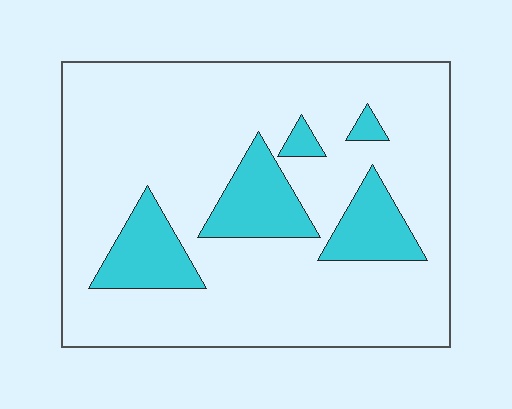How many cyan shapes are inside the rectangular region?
5.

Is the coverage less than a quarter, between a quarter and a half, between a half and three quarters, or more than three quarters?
Less than a quarter.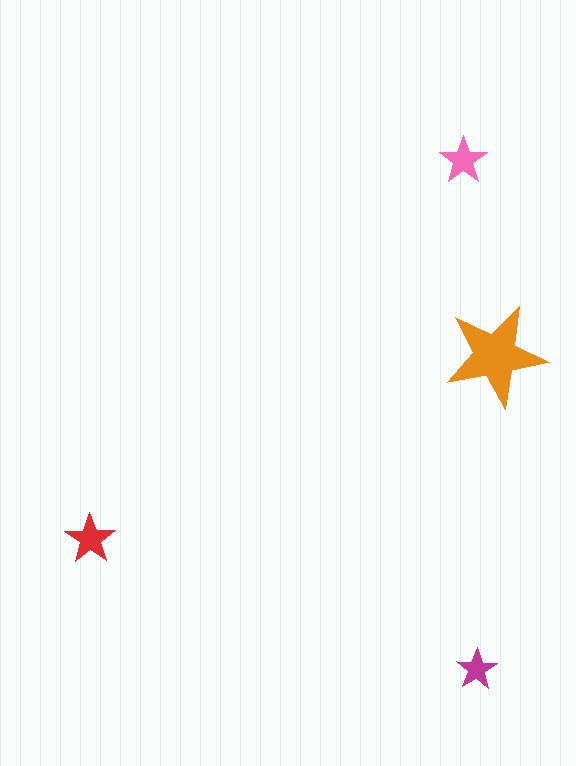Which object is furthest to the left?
The red star is leftmost.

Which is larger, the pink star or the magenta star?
The pink one.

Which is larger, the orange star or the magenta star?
The orange one.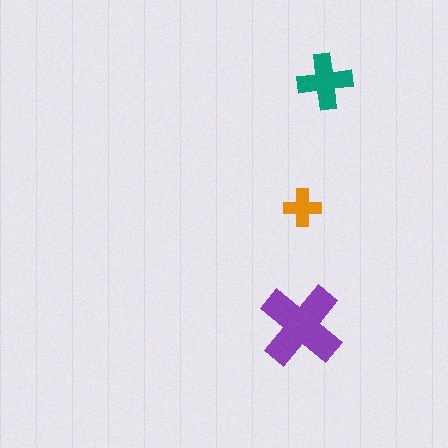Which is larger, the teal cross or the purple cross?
The purple one.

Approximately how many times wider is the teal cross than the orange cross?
About 1.5 times wider.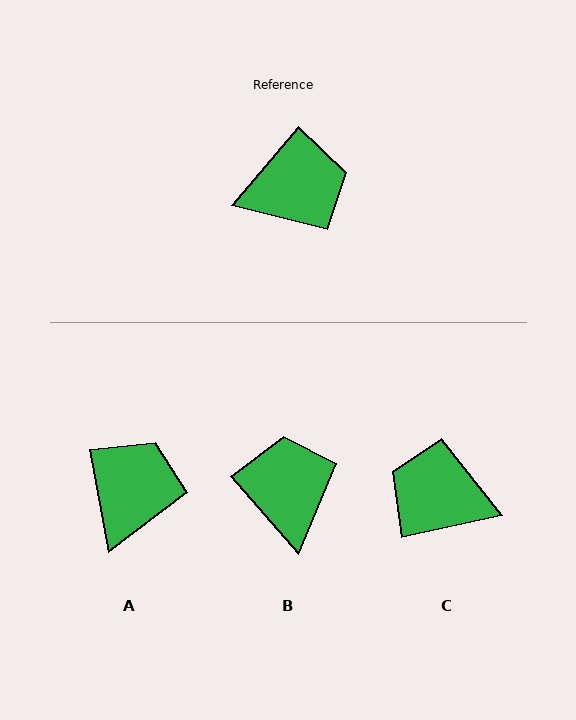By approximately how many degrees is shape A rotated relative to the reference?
Approximately 50 degrees counter-clockwise.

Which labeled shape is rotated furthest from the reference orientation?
C, about 142 degrees away.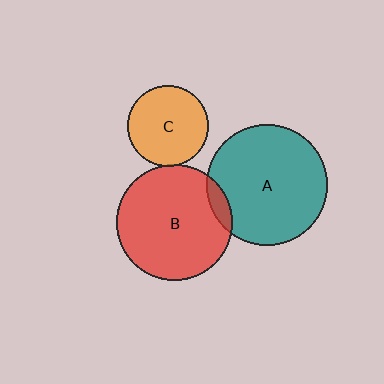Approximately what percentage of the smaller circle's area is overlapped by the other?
Approximately 10%.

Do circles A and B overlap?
Yes.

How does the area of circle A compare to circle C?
Approximately 2.2 times.